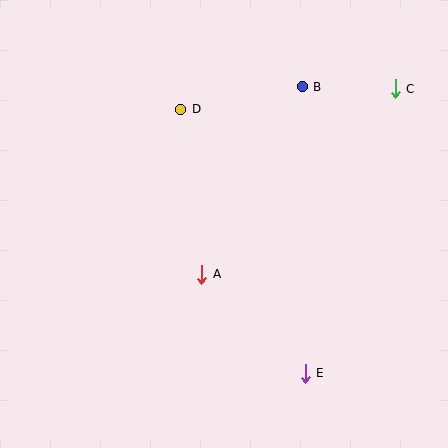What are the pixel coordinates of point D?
Point D is at (181, 109).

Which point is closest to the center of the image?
Point A at (202, 274) is closest to the center.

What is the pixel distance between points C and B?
The distance between C and B is 93 pixels.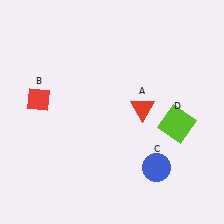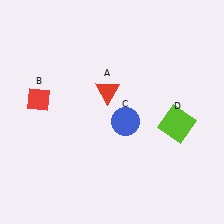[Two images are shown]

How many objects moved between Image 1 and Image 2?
2 objects moved between the two images.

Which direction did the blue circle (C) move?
The blue circle (C) moved up.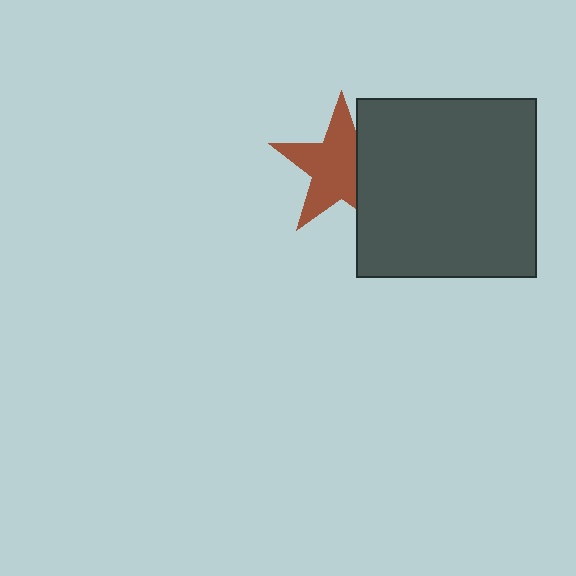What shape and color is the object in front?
The object in front is a dark gray square.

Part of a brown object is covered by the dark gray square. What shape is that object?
It is a star.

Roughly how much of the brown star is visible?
Most of it is visible (roughly 69%).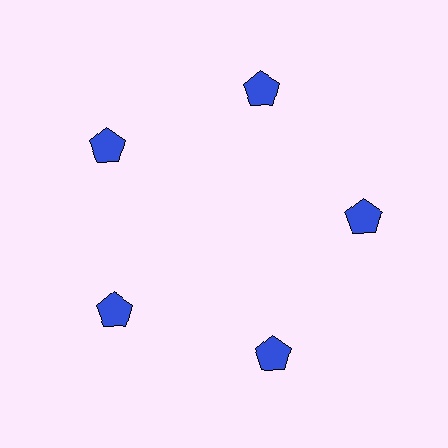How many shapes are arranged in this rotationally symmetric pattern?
There are 5 shapes, arranged in 5 groups of 1.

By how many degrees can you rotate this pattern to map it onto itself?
The pattern maps onto itself every 72 degrees of rotation.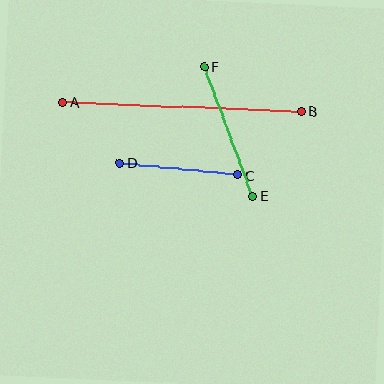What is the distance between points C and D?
The distance is approximately 118 pixels.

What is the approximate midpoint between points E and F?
The midpoint is at approximately (228, 131) pixels.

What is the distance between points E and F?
The distance is approximately 138 pixels.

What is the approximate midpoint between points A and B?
The midpoint is at approximately (182, 107) pixels.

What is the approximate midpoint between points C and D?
The midpoint is at approximately (179, 169) pixels.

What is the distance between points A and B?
The distance is approximately 239 pixels.